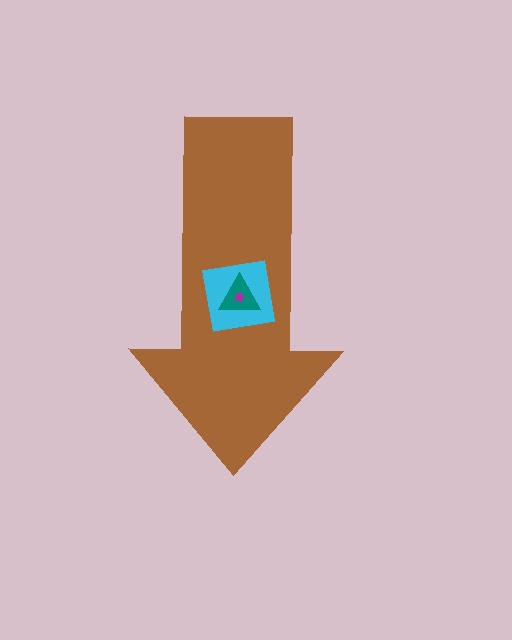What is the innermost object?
The magenta star.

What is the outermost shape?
The brown arrow.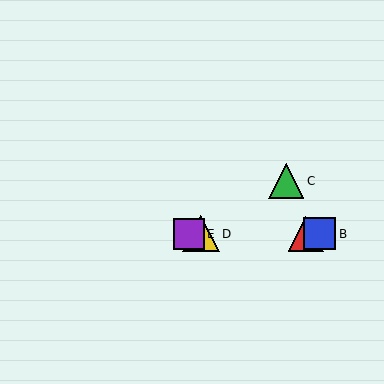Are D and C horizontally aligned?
No, D is at y≈234 and C is at y≈181.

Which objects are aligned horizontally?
Objects A, B, D, E are aligned horizontally.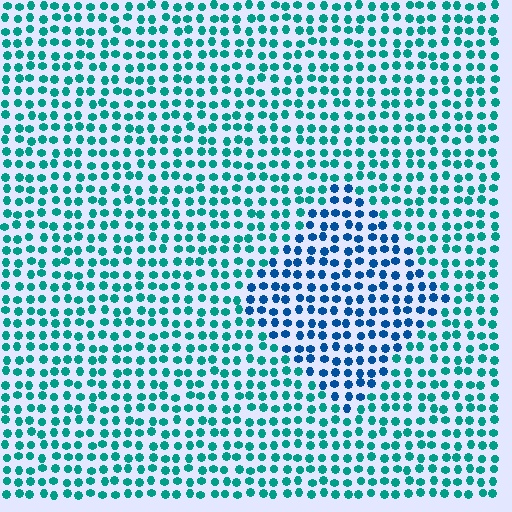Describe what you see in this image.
The image is filled with small teal elements in a uniform arrangement. A diamond-shaped region is visible where the elements are tinted to a slightly different hue, forming a subtle color boundary.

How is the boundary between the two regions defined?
The boundary is defined purely by a slight shift in hue (about 39 degrees). Spacing, size, and orientation are identical on both sides.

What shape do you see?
I see a diamond.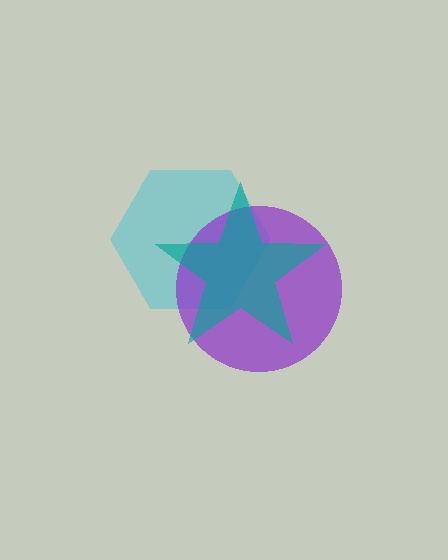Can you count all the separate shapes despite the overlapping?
Yes, there are 3 separate shapes.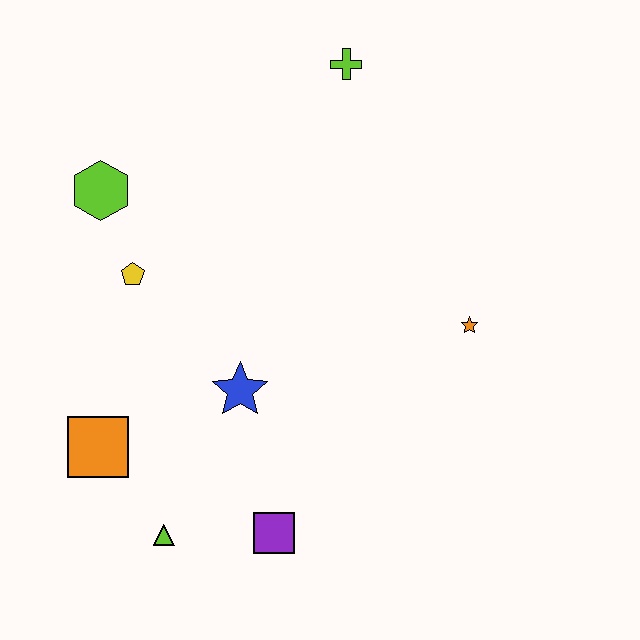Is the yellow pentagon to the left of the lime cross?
Yes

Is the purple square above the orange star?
No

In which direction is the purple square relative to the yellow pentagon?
The purple square is below the yellow pentagon.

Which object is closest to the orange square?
The lime triangle is closest to the orange square.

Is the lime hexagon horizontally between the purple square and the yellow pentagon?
No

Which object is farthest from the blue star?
The lime cross is farthest from the blue star.